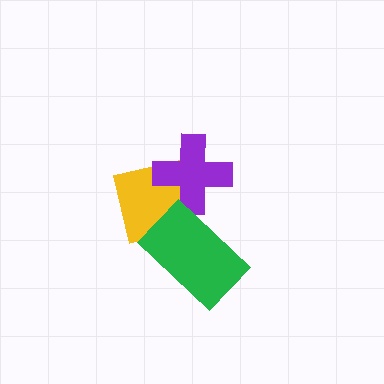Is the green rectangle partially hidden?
No, no other shape covers it.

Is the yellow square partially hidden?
Yes, it is partially covered by another shape.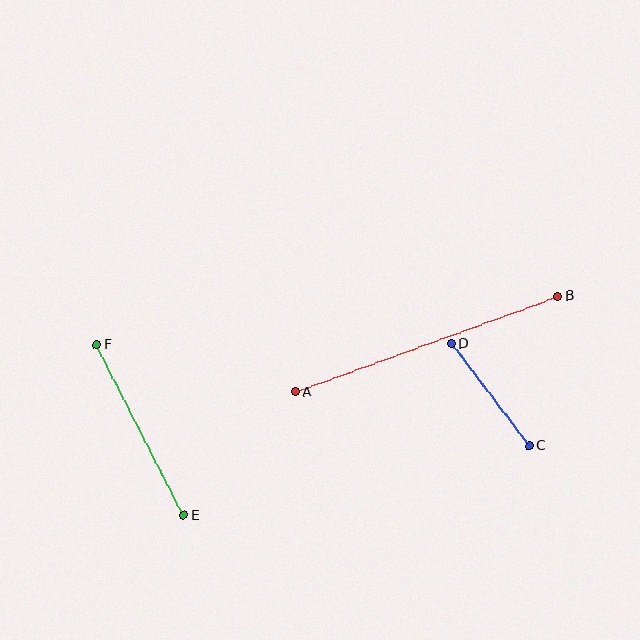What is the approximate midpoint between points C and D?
The midpoint is at approximately (490, 395) pixels.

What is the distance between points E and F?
The distance is approximately 192 pixels.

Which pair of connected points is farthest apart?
Points A and B are farthest apart.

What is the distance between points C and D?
The distance is approximately 128 pixels.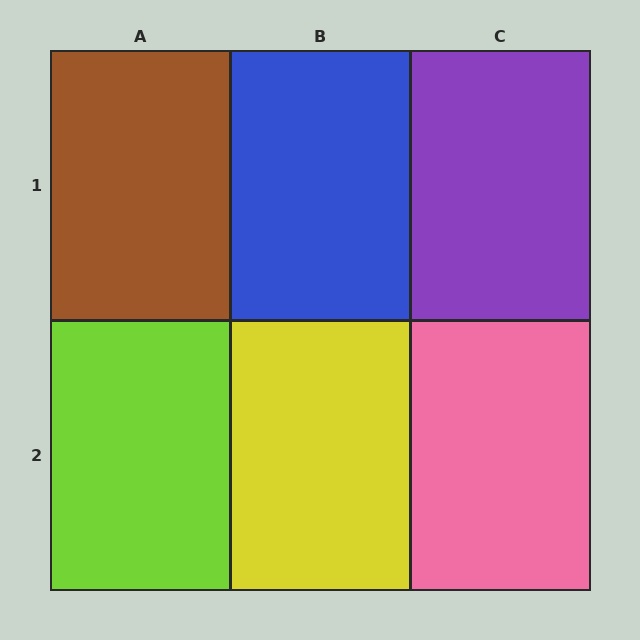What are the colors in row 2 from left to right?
Lime, yellow, pink.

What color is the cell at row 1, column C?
Purple.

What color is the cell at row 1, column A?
Brown.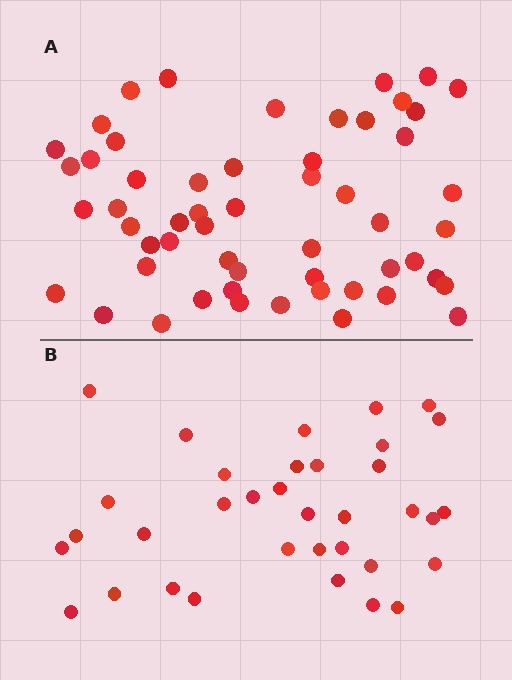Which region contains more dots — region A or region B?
Region A (the top region) has more dots.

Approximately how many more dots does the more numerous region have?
Region A has approximately 20 more dots than region B.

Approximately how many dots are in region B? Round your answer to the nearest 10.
About 40 dots. (The exact count is 35, which rounds to 40.)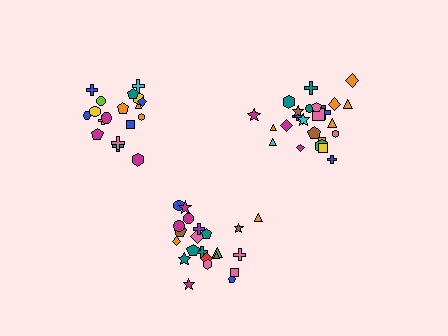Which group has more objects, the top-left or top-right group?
The top-right group.